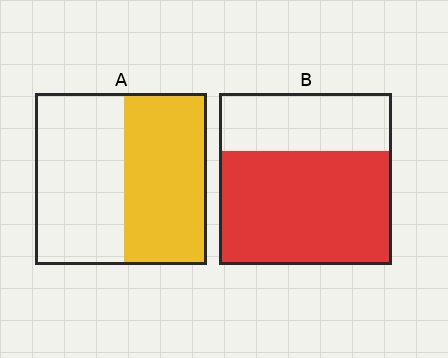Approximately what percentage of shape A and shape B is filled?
A is approximately 50% and B is approximately 65%.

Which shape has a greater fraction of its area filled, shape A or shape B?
Shape B.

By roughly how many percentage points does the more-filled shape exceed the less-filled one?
By roughly 20 percentage points (B over A).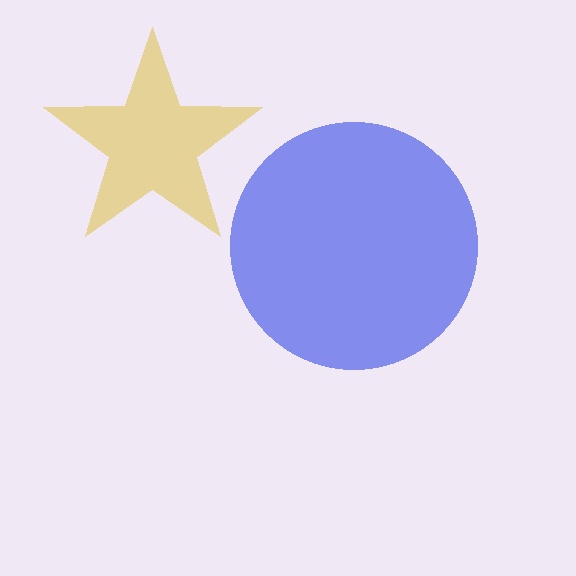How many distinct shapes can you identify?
There are 2 distinct shapes: a blue circle, a yellow star.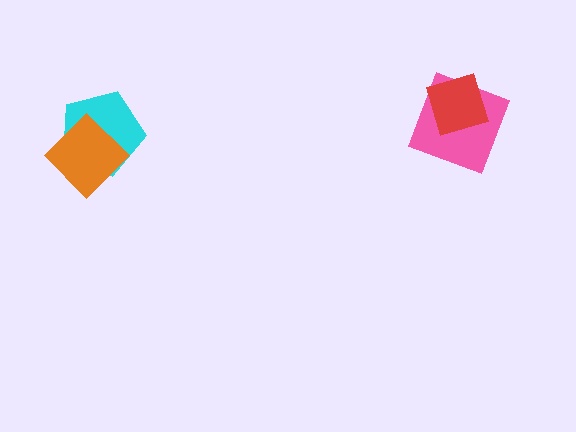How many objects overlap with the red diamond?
1 object overlaps with the red diamond.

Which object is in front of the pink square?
The red diamond is in front of the pink square.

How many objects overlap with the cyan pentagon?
1 object overlaps with the cyan pentagon.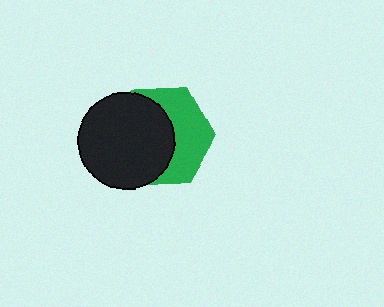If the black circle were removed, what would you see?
You would see the complete green hexagon.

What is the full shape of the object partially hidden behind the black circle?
The partially hidden object is a green hexagon.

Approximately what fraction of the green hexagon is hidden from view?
Roughly 55% of the green hexagon is hidden behind the black circle.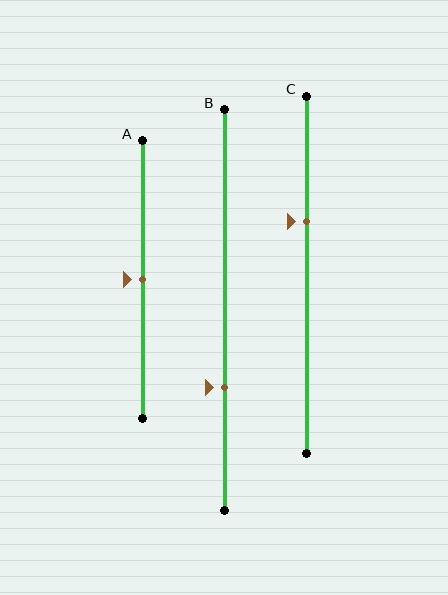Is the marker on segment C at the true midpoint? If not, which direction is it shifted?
No, the marker on segment C is shifted upward by about 15% of the segment length.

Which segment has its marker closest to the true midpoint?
Segment A has its marker closest to the true midpoint.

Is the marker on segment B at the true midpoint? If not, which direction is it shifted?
No, the marker on segment B is shifted downward by about 19% of the segment length.